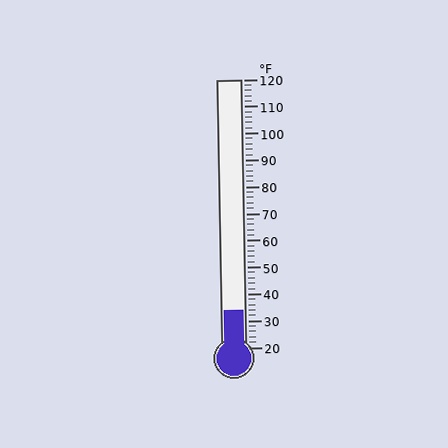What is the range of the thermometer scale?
The thermometer scale ranges from 20°F to 120°F.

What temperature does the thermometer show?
The thermometer shows approximately 34°F.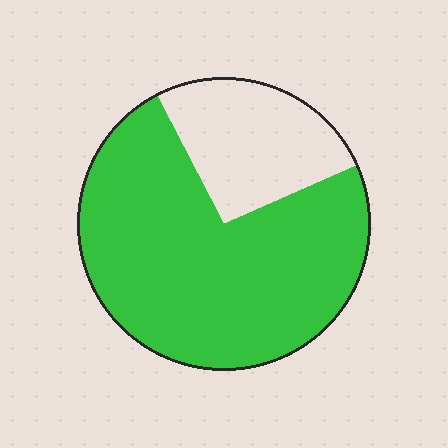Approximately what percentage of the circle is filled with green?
Approximately 75%.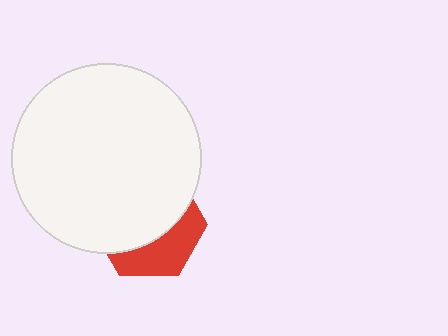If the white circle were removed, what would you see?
You would see the complete red hexagon.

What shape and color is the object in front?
The object in front is a white circle.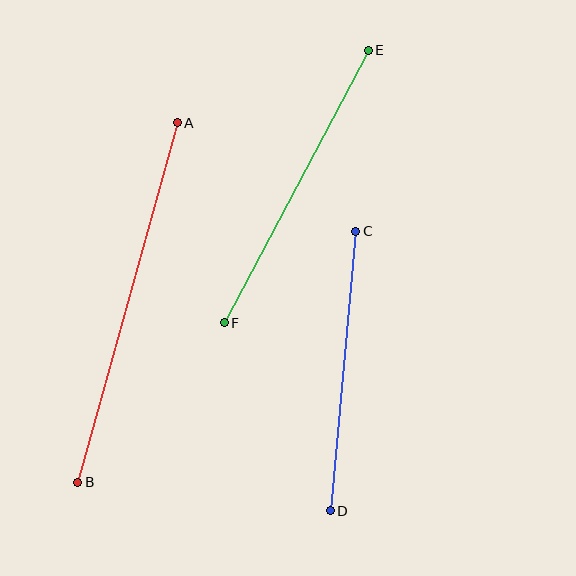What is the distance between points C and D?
The distance is approximately 280 pixels.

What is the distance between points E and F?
The distance is approximately 309 pixels.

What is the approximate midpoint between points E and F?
The midpoint is at approximately (296, 187) pixels.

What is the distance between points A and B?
The distance is approximately 373 pixels.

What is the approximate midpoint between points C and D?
The midpoint is at approximately (343, 371) pixels.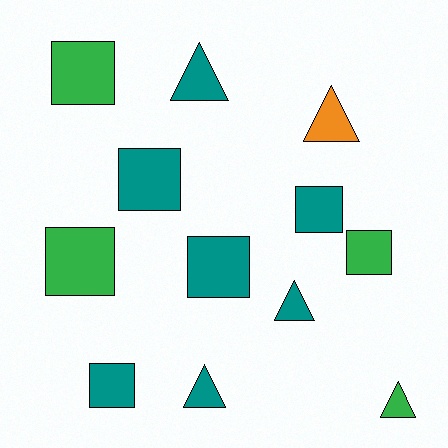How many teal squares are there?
There are 4 teal squares.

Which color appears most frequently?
Teal, with 7 objects.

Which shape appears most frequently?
Square, with 7 objects.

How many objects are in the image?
There are 12 objects.